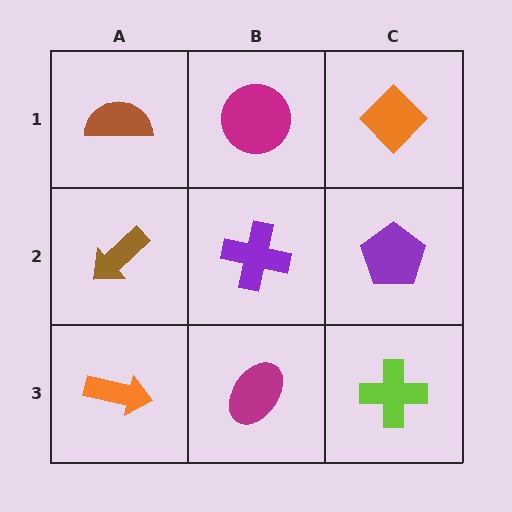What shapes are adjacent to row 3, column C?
A purple pentagon (row 2, column C), a magenta ellipse (row 3, column B).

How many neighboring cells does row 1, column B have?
3.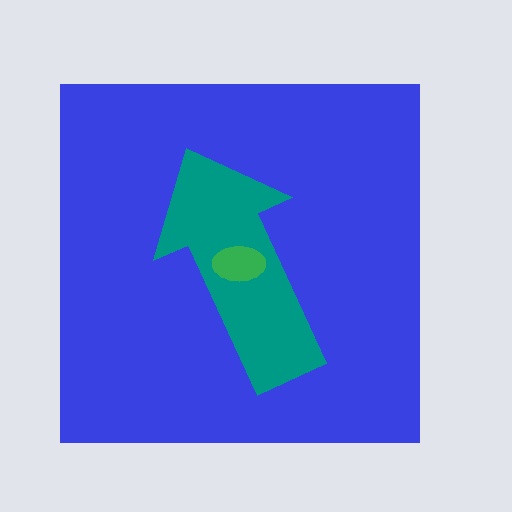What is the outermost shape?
The blue square.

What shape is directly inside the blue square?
The teal arrow.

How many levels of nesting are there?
3.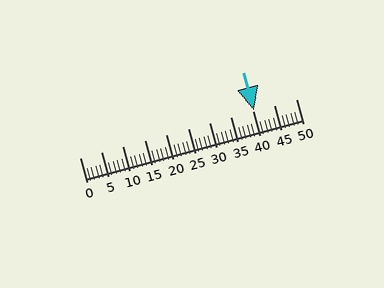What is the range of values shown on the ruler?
The ruler shows values from 0 to 50.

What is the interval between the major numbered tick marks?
The major tick marks are spaced 5 units apart.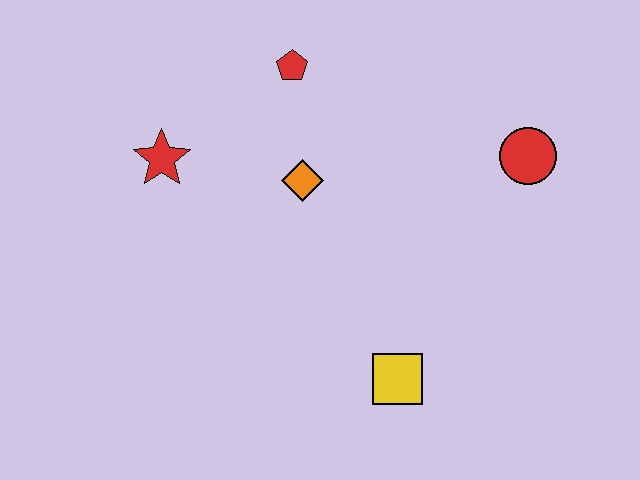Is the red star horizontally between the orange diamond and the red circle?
No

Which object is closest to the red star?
The orange diamond is closest to the red star.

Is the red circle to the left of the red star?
No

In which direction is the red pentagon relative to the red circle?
The red pentagon is to the left of the red circle.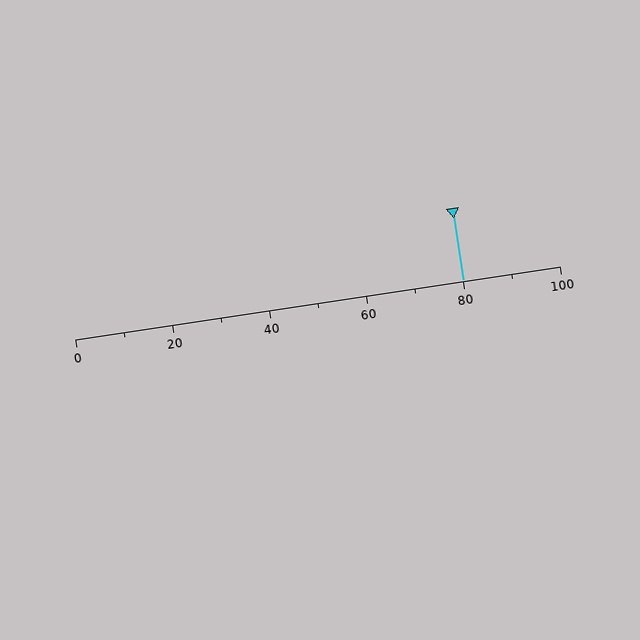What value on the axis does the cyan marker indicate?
The marker indicates approximately 80.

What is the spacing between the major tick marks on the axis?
The major ticks are spaced 20 apart.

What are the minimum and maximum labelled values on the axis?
The axis runs from 0 to 100.